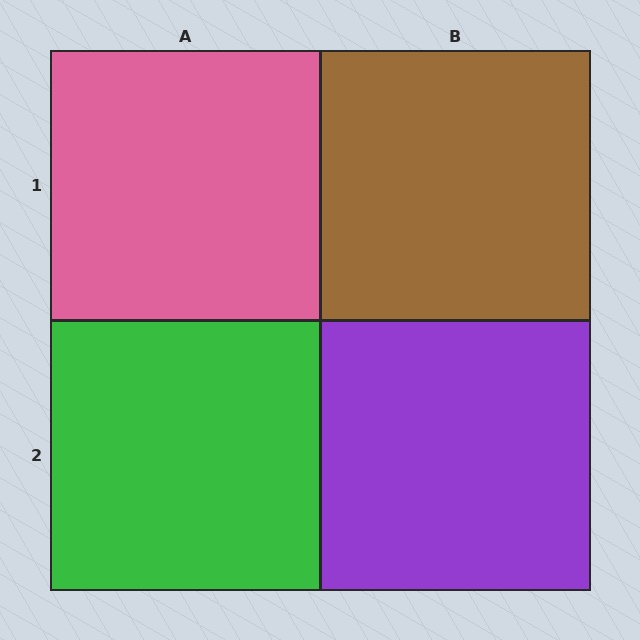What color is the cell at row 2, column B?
Purple.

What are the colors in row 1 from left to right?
Pink, brown.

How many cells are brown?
1 cell is brown.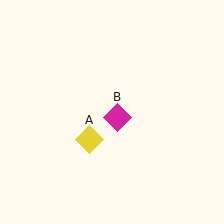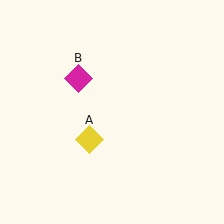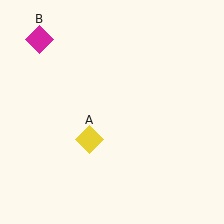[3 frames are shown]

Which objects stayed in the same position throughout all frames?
Yellow diamond (object A) remained stationary.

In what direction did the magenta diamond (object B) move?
The magenta diamond (object B) moved up and to the left.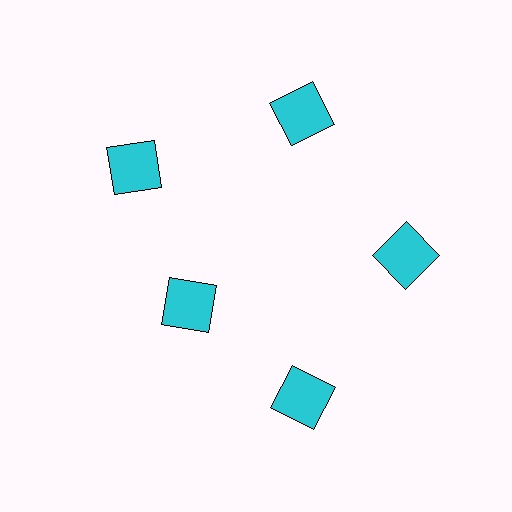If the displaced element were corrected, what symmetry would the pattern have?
It would have 5-fold rotational symmetry — the pattern would map onto itself every 72 degrees.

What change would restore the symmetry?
The symmetry would be restored by moving it outward, back onto the ring so that all 5 squares sit at equal angles and equal distance from the center.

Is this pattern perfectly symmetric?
No. The 5 cyan squares are arranged in a ring, but one element near the 8 o'clock position is pulled inward toward the center, breaking the 5-fold rotational symmetry.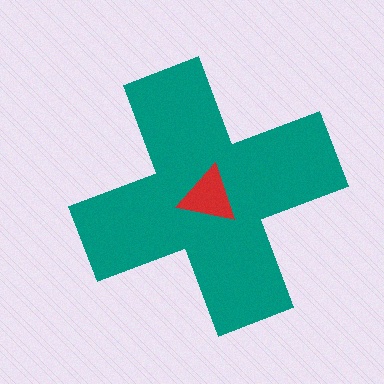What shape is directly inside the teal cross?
The red triangle.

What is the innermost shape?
The red triangle.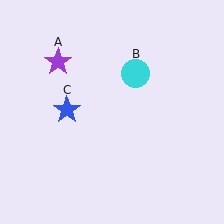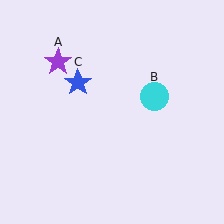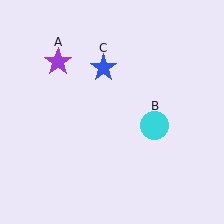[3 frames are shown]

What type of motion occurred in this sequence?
The cyan circle (object B), blue star (object C) rotated clockwise around the center of the scene.